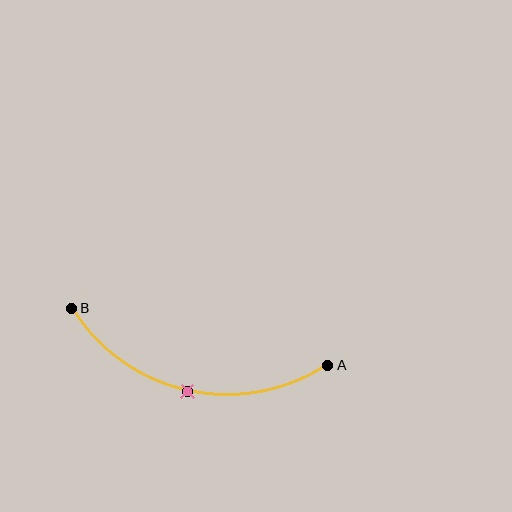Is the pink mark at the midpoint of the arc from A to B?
Yes. The pink mark lies on the arc at equal arc-length from both A and B — it is the arc midpoint.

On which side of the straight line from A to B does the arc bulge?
The arc bulges below the straight line connecting A and B.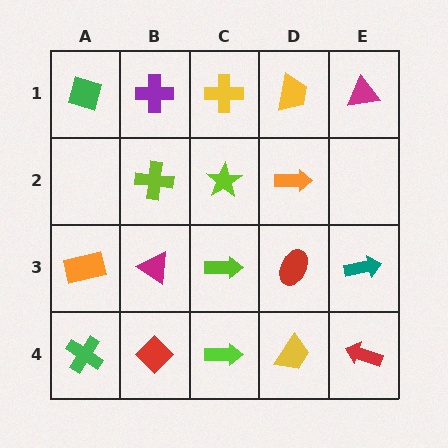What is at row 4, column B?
A red diamond.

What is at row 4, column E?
A red arrow.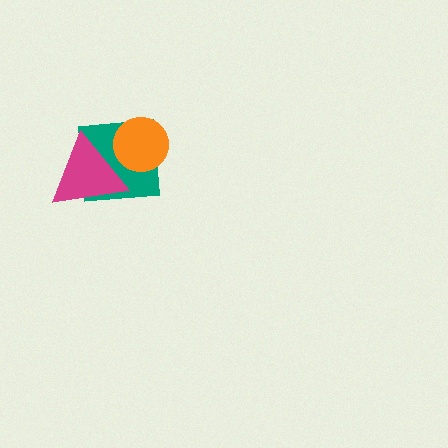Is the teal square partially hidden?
Yes, it is partially covered by another shape.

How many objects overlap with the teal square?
2 objects overlap with the teal square.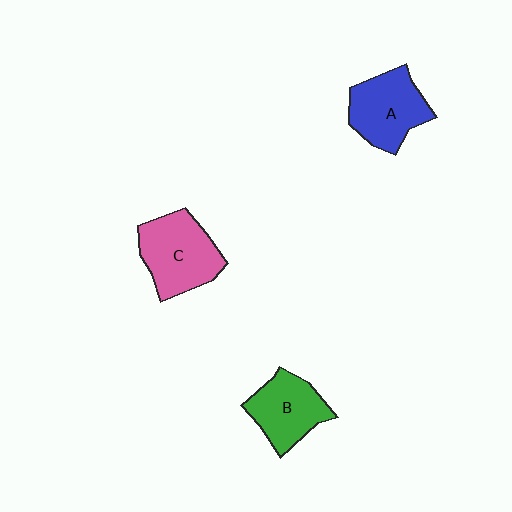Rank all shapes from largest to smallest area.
From largest to smallest: C (pink), A (blue), B (green).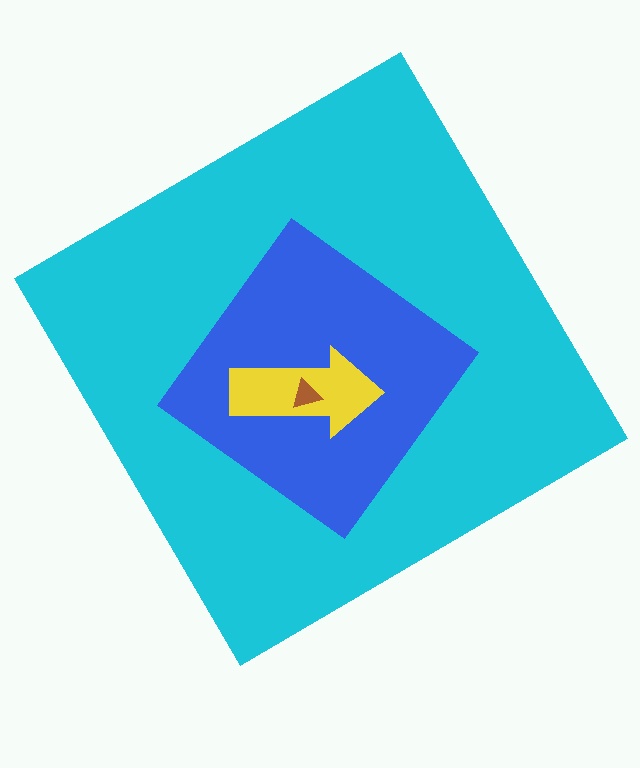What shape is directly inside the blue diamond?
The yellow arrow.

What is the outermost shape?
The cyan diamond.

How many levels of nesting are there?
4.